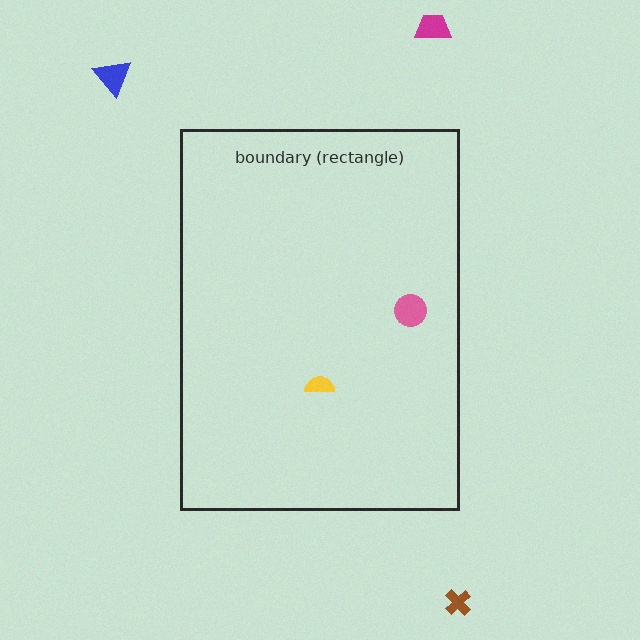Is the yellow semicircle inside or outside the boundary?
Inside.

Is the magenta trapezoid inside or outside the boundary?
Outside.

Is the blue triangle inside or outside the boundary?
Outside.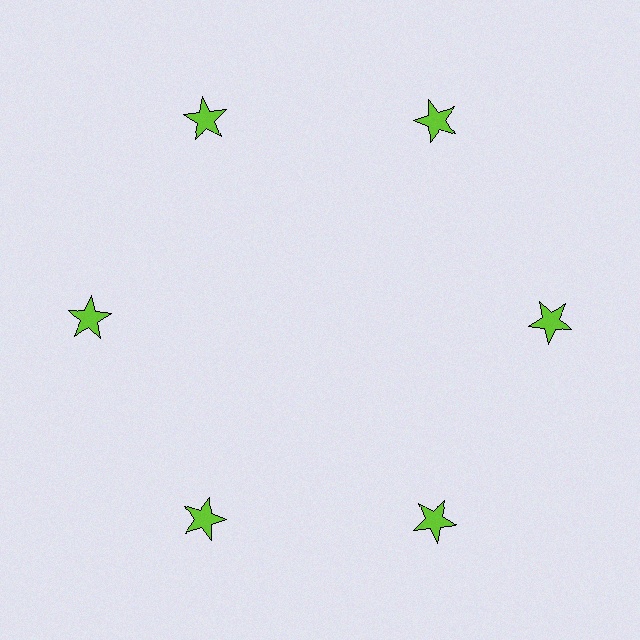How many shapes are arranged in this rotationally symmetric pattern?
There are 6 shapes, arranged in 6 groups of 1.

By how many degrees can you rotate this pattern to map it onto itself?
The pattern maps onto itself every 60 degrees of rotation.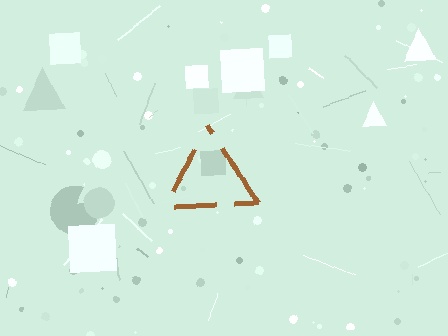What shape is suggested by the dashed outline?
The dashed outline suggests a triangle.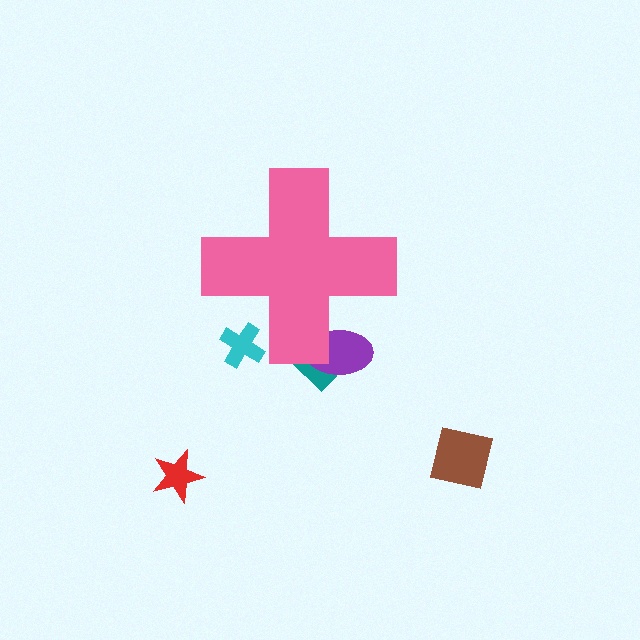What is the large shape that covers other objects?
A pink cross.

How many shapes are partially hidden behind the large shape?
3 shapes are partially hidden.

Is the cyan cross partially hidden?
Yes, the cyan cross is partially hidden behind the pink cross.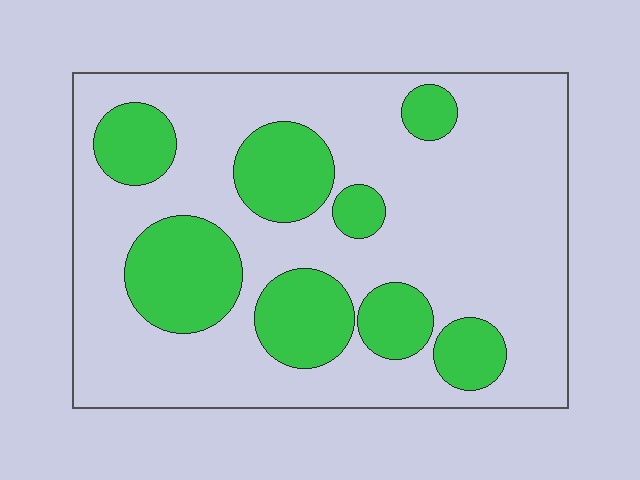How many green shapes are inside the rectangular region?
8.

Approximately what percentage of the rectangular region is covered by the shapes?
Approximately 30%.